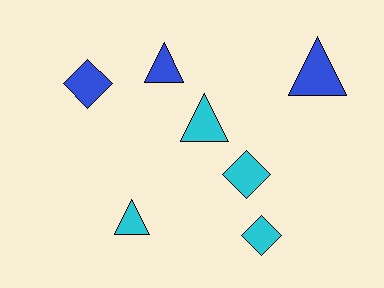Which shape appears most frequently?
Triangle, with 4 objects.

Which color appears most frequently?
Cyan, with 4 objects.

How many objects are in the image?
There are 7 objects.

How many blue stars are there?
There are no blue stars.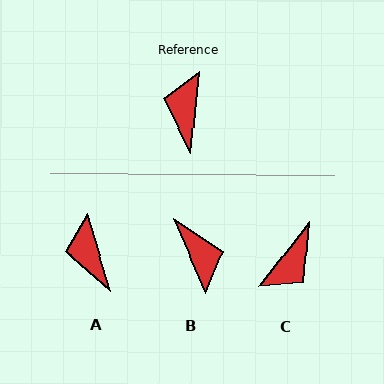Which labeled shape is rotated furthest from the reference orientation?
B, about 151 degrees away.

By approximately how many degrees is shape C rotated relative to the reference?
Approximately 148 degrees counter-clockwise.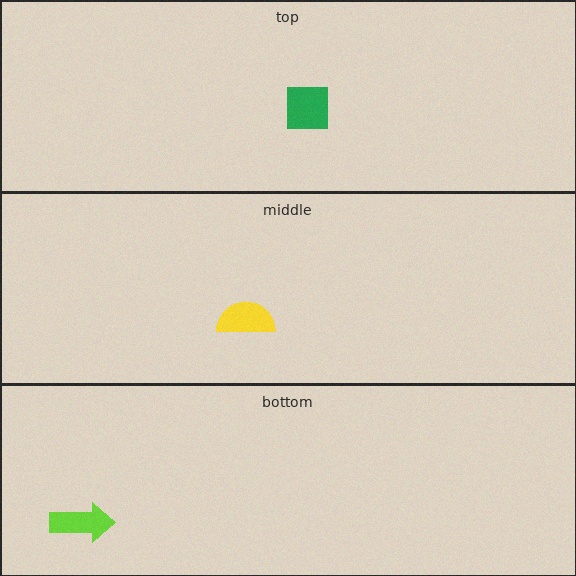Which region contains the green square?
The top region.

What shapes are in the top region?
The green square.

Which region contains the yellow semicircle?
The middle region.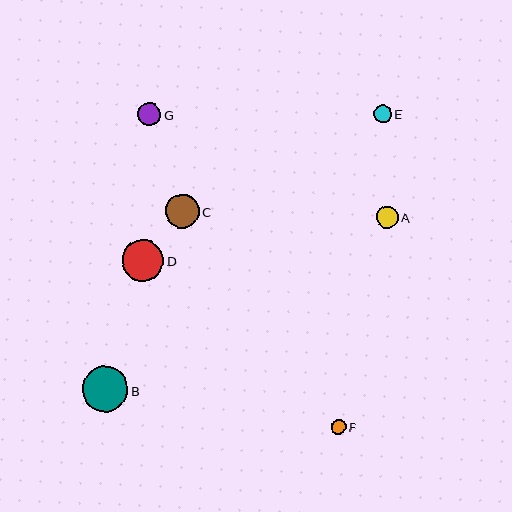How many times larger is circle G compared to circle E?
Circle G is approximately 1.3 times the size of circle E.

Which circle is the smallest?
Circle F is the smallest with a size of approximately 15 pixels.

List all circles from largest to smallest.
From largest to smallest: B, D, C, G, A, E, F.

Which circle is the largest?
Circle B is the largest with a size of approximately 46 pixels.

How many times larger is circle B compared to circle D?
Circle B is approximately 1.1 times the size of circle D.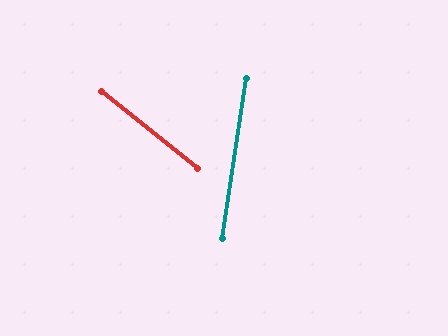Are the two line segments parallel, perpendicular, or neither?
Neither parallel nor perpendicular — they differ by about 60°.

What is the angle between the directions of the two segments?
Approximately 60 degrees.